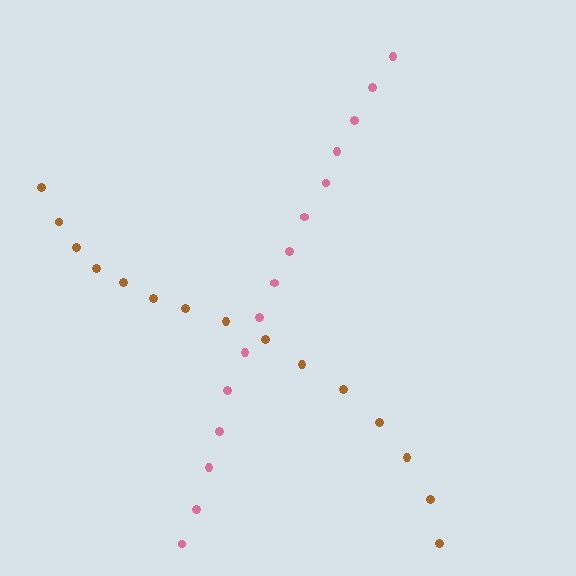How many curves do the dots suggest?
There are 2 distinct paths.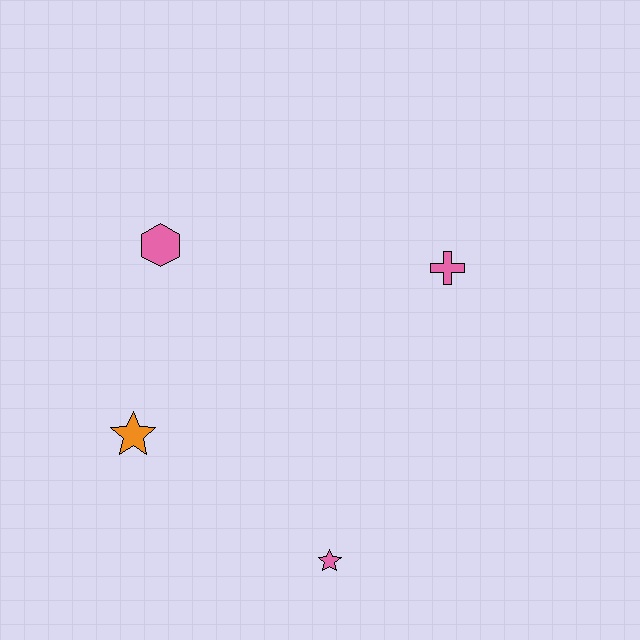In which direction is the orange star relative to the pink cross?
The orange star is to the left of the pink cross.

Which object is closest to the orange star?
The pink hexagon is closest to the orange star.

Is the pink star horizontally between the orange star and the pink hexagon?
No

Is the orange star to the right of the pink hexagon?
No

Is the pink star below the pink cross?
Yes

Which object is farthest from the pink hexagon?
The pink star is farthest from the pink hexagon.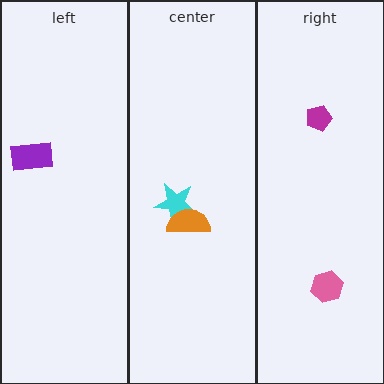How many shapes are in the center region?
2.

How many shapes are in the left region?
1.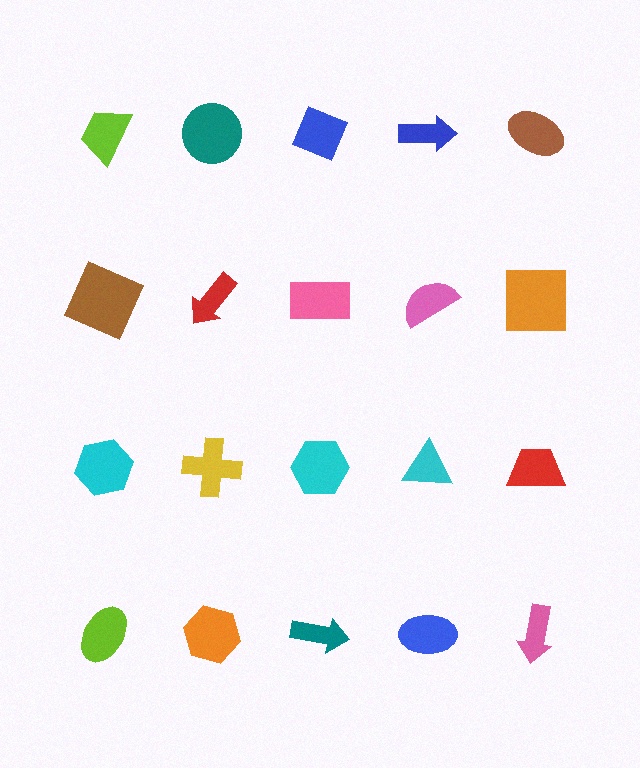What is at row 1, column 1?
A lime trapezoid.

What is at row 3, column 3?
A cyan hexagon.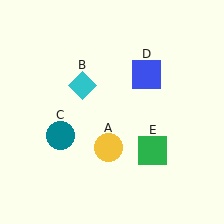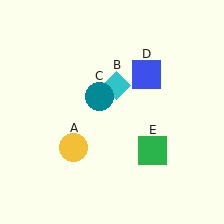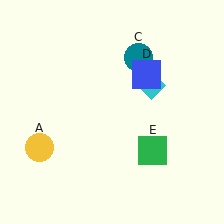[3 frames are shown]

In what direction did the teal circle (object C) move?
The teal circle (object C) moved up and to the right.